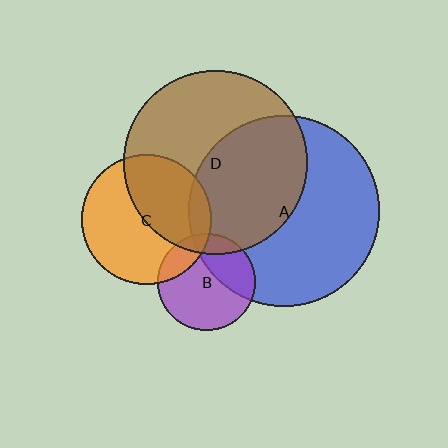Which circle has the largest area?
Circle A (blue).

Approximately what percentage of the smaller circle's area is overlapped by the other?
Approximately 15%.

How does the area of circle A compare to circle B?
Approximately 3.8 times.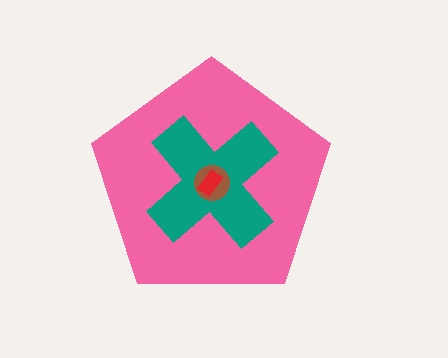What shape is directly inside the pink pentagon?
The teal cross.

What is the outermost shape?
The pink pentagon.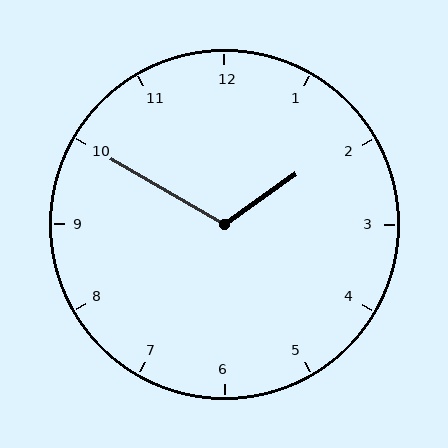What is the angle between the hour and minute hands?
Approximately 115 degrees.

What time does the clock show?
1:50.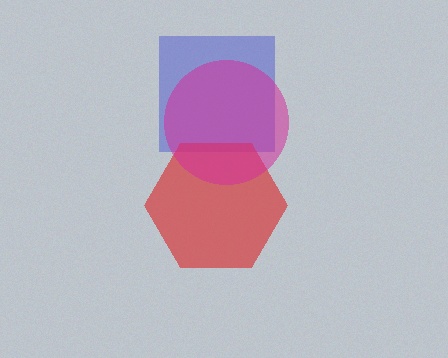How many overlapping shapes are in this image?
There are 3 overlapping shapes in the image.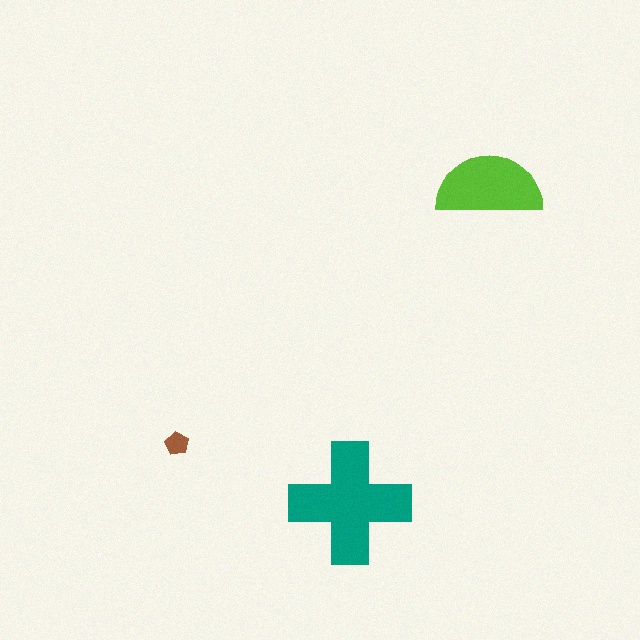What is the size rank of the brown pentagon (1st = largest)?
3rd.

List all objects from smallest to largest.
The brown pentagon, the lime semicircle, the teal cross.